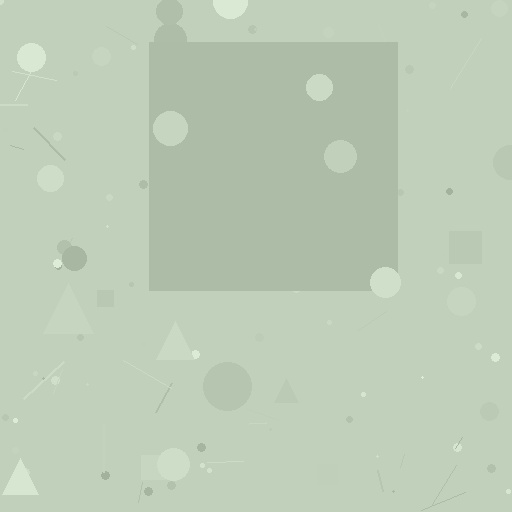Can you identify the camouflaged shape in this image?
The camouflaged shape is a square.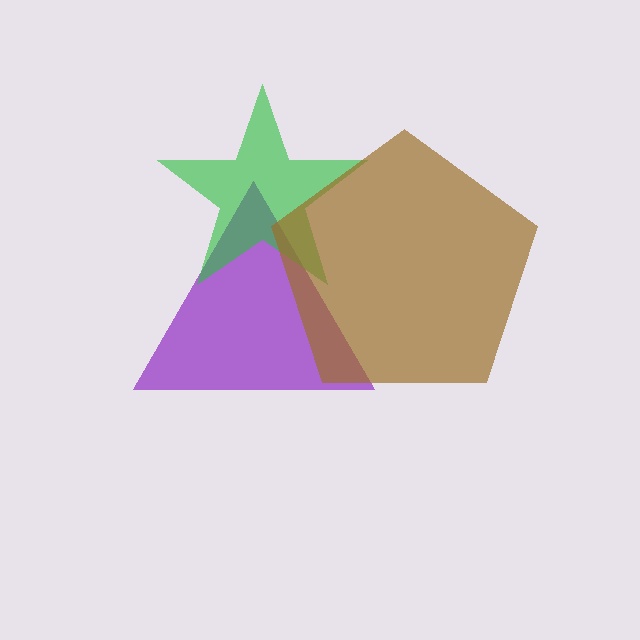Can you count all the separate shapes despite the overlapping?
Yes, there are 3 separate shapes.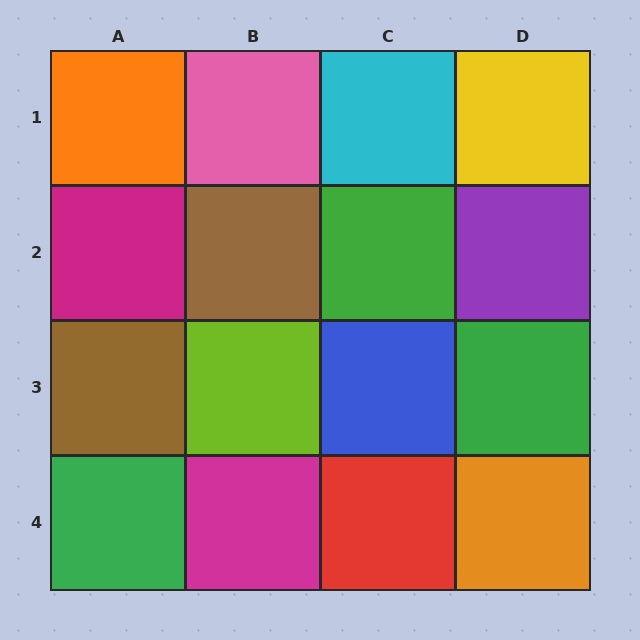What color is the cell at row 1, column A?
Orange.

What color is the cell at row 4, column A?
Green.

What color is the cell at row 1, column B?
Pink.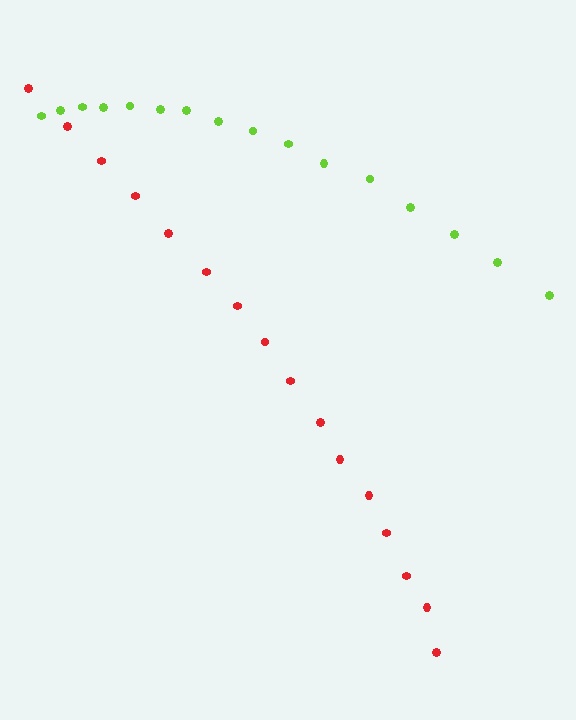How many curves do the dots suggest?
There are 2 distinct paths.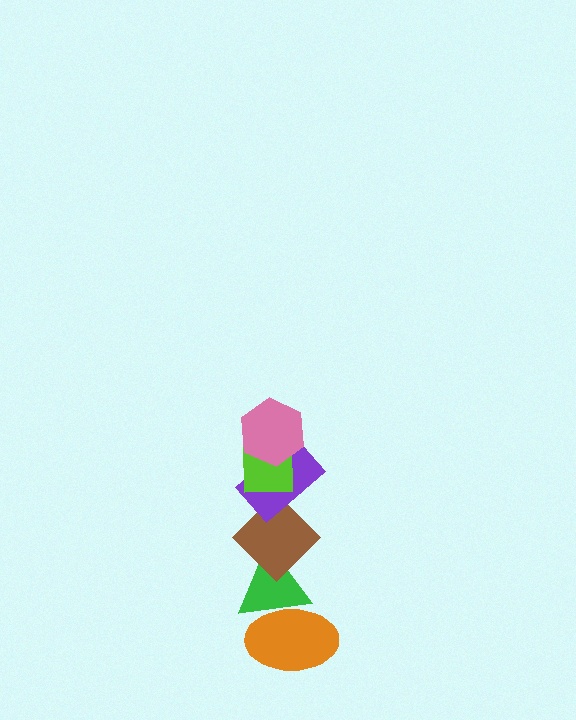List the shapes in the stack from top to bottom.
From top to bottom: the pink hexagon, the lime square, the purple rectangle, the brown diamond, the green triangle, the orange ellipse.